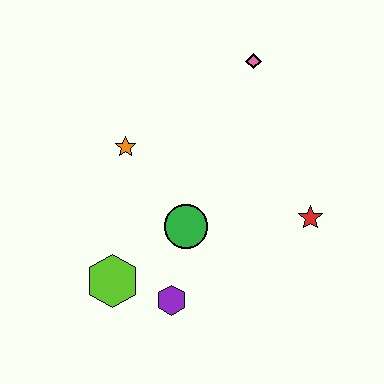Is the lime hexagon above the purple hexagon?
Yes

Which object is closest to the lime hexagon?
The purple hexagon is closest to the lime hexagon.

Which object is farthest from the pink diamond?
The lime hexagon is farthest from the pink diamond.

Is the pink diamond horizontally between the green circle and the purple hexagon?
No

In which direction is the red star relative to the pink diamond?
The red star is below the pink diamond.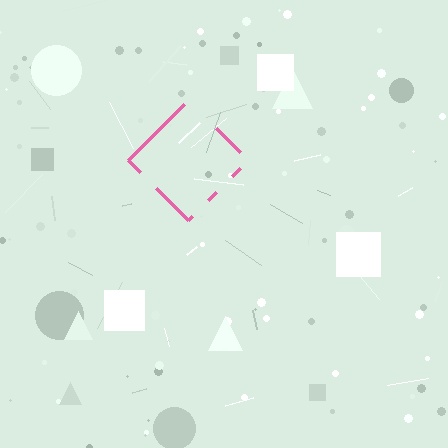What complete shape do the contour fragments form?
The contour fragments form a diamond.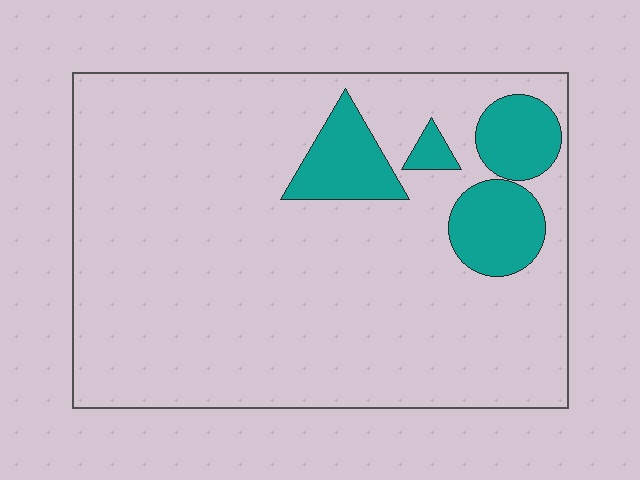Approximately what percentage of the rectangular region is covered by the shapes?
Approximately 15%.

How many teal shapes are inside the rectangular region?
4.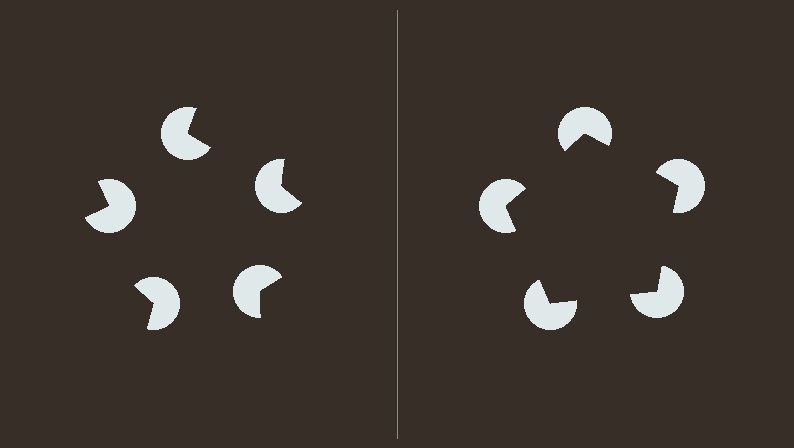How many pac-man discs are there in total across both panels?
10 — 5 on each side.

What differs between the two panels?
The pac-man discs are positioned identically on both sides; only the wedge orientations differ. On the right they align to a pentagon; on the left they are misaligned.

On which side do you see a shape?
An illusory pentagon appears on the right side. On the left side the wedge cuts are rotated, so no coherent shape forms.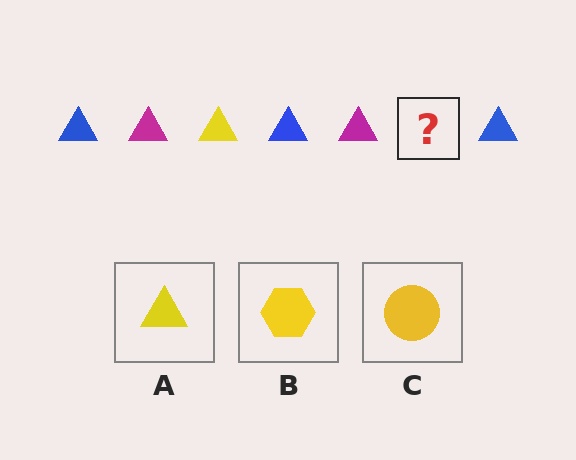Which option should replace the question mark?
Option A.